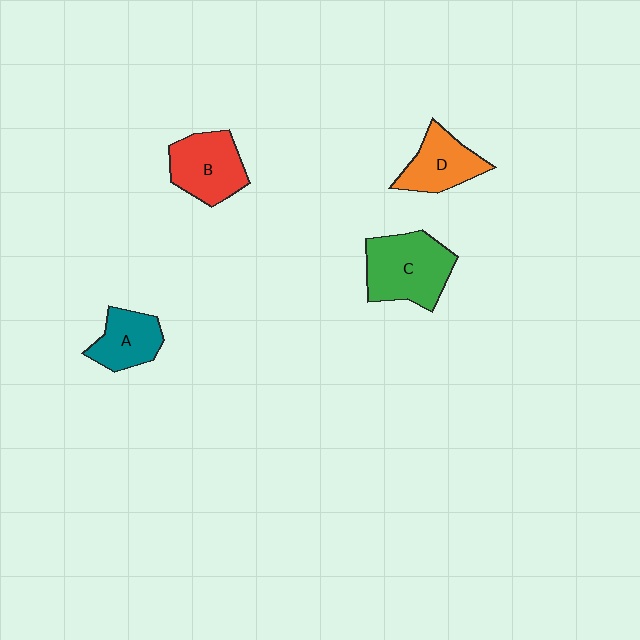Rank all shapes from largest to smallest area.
From largest to smallest: C (green), B (red), D (orange), A (teal).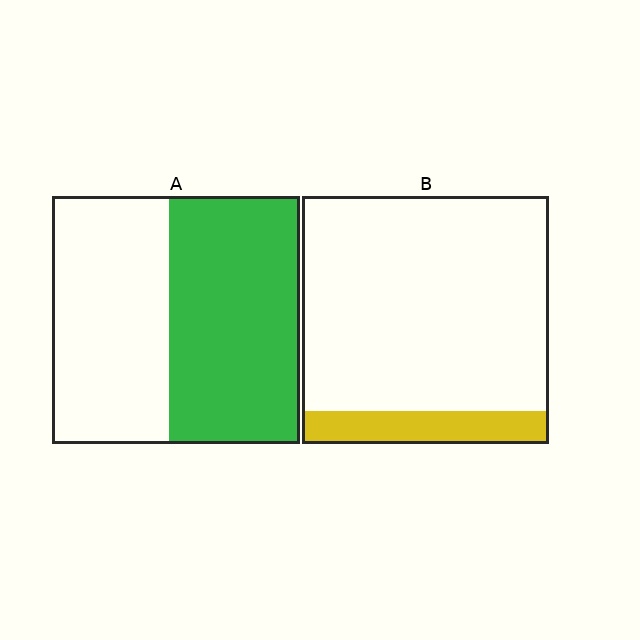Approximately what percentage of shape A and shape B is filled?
A is approximately 55% and B is approximately 15%.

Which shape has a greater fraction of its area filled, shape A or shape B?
Shape A.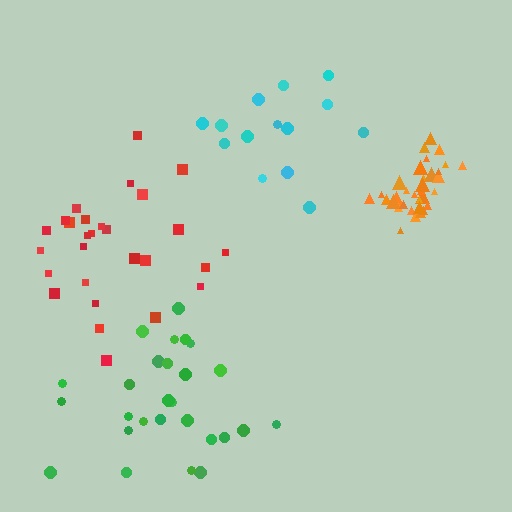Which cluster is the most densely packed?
Orange.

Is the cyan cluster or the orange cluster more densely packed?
Orange.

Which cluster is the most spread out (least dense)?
Cyan.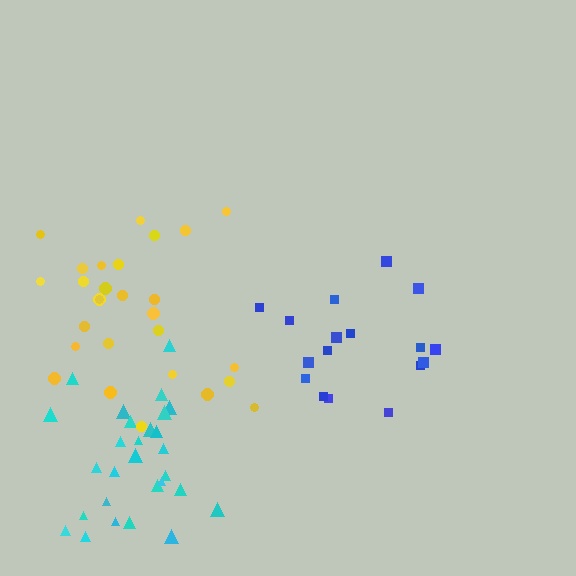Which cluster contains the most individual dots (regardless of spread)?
Cyan (28).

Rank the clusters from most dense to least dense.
cyan, yellow, blue.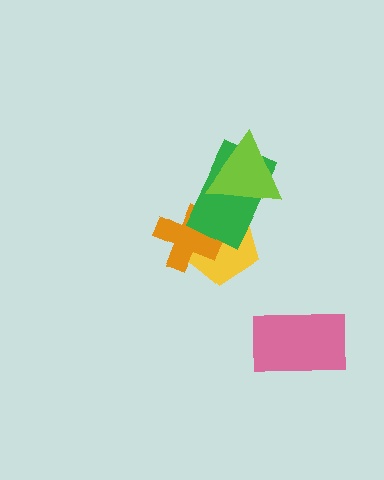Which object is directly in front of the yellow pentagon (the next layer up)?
The orange cross is directly in front of the yellow pentagon.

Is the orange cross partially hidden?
Yes, it is partially covered by another shape.